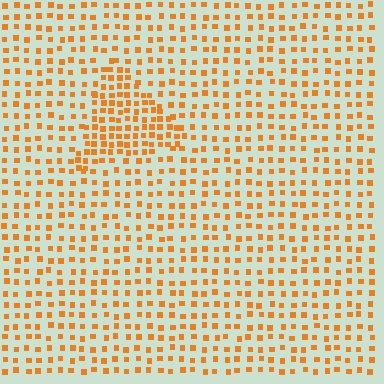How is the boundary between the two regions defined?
The boundary is defined by a change in element density (approximately 1.8x ratio). All elements are the same color, size, and shape.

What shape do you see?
I see a triangle.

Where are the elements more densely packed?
The elements are more densely packed inside the triangle boundary.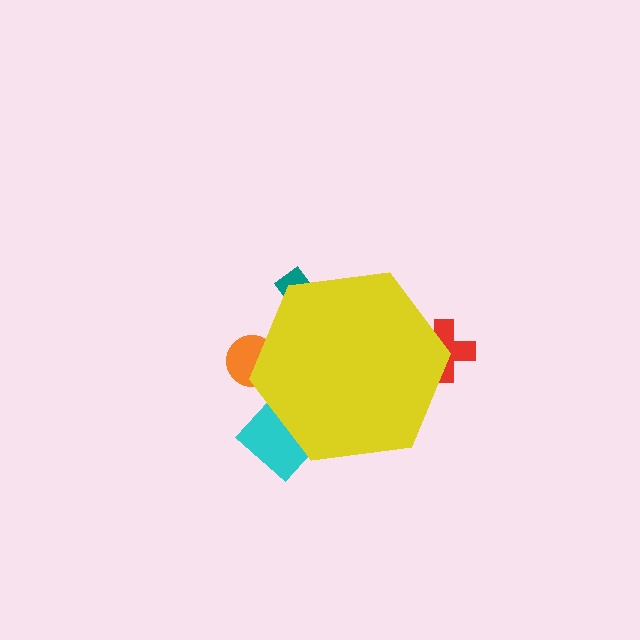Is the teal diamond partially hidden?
Yes, the teal diamond is partially hidden behind the yellow hexagon.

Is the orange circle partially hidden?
Yes, the orange circle is partially hidden behind the yellow hexagon.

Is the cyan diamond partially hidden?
Yes, the cyan diamond is partially hidden behind the yellow hexagon.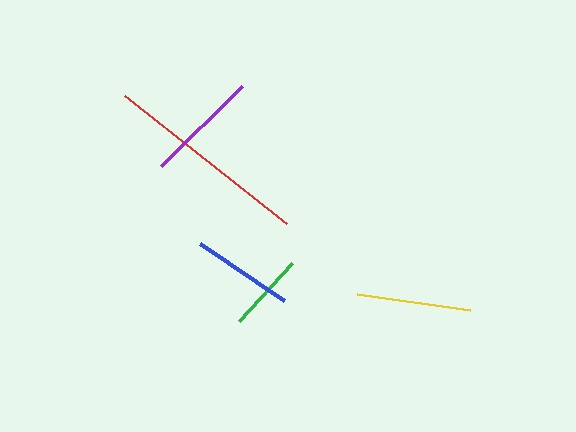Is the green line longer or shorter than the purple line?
The purple line is longer than the green line.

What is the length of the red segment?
The red segment is approximately 207 pixels long.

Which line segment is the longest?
The red line is the longest at approximately 207 pixels.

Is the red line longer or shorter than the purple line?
The red line is longer than the purple line.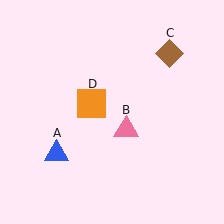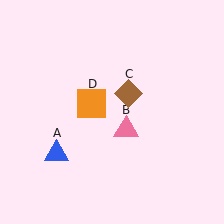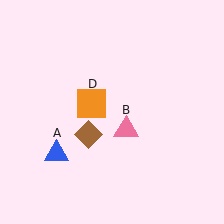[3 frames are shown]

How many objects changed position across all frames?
1 object changed position: brown diamond (object C).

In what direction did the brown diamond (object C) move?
The brown diamond (object C) moved down and to the left.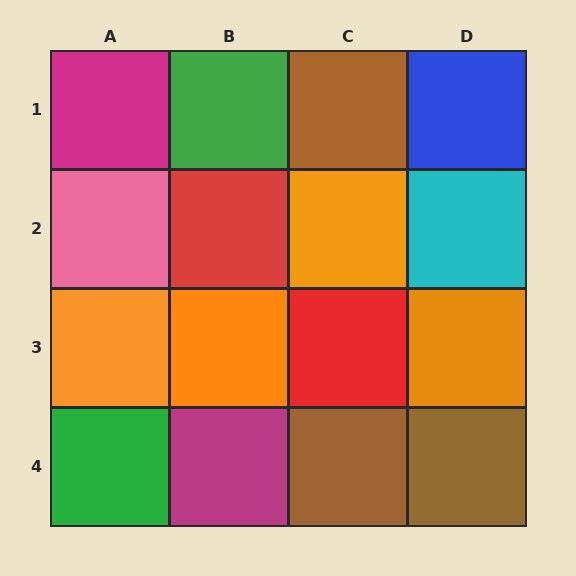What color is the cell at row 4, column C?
Brown.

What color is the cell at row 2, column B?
Red.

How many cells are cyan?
1 cell is cyan.